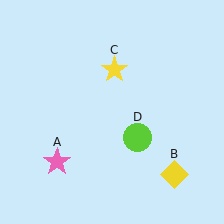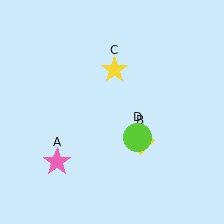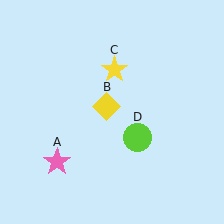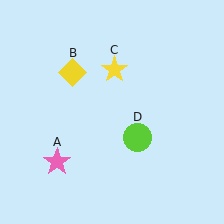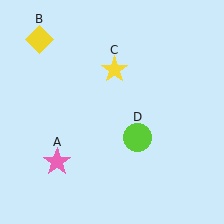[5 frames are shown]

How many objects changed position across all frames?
1 object changed position: yellow diamond (object B).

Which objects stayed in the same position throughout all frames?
Pink star (object A) and yellow star (object C) and lime circle (object D) remained stationary.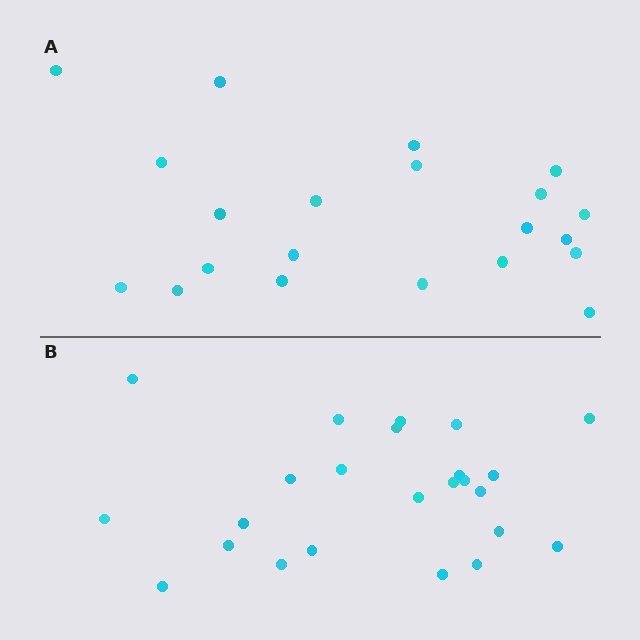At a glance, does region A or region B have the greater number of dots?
Region B (the bottom region) has more dots.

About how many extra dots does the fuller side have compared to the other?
Region B has just a few more — roughly 2 or 3 more dots than region A.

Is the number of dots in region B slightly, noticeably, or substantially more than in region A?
Region B has only slightly more — the two regions are fairly close. The ratio is roughly 1.1 to 1.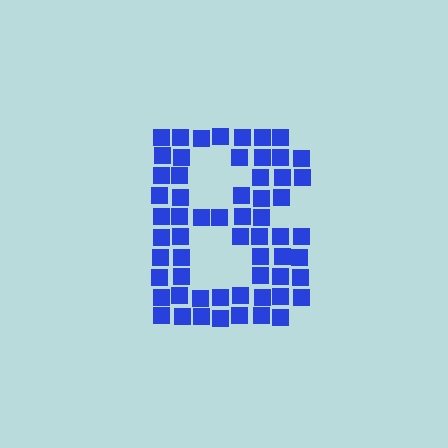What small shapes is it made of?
It is made of small squares.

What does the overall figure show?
The overall figure shows the letter B.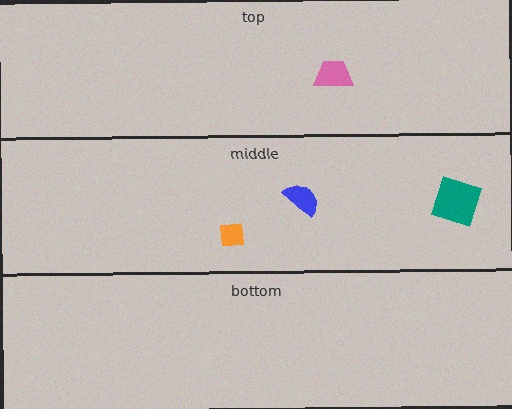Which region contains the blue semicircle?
The middle region.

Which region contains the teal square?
The middle region.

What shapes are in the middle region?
The teal square, the blue semicircle, the orange square.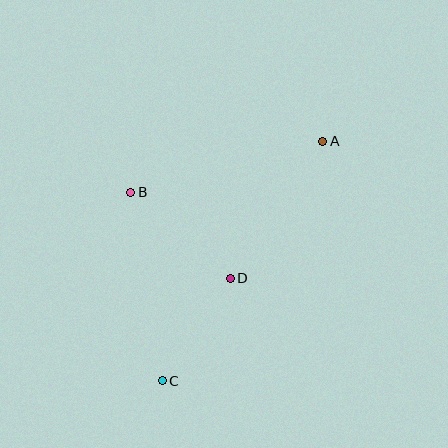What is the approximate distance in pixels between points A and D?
The distance between A and D is approximately 165 pixels.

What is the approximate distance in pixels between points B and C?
The distance between B and C is approximately 191 pixels.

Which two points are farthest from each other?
Points A and C are farthest from each other.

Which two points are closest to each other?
Points C and D are closest to each other.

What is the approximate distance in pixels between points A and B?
The distance between A and B is approximately 199 pixels.